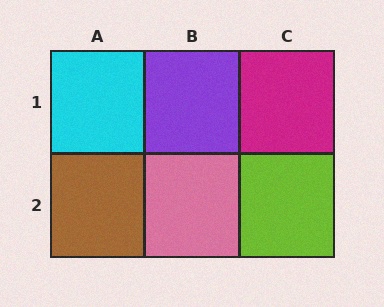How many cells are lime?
1 cell is lime.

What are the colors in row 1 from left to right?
Cyan, purple, magenta.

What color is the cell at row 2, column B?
Pink.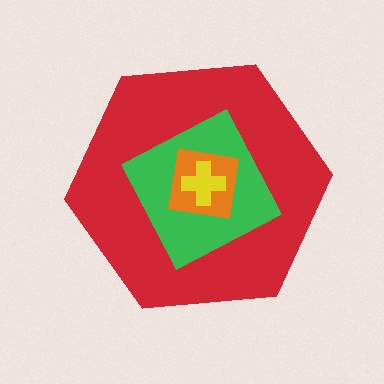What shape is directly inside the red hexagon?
The green square.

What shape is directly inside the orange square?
The yellow cross.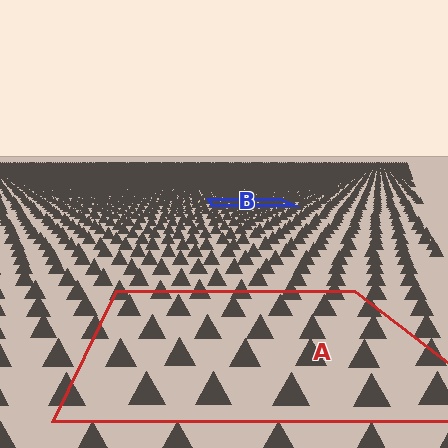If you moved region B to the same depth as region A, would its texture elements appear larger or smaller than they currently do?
They would appear larger. At a closer depth, the same texture elements are projected at a bigger on-screen size.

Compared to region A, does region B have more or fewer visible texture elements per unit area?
Region B has more texture elements per unit area — they are packed more densely because it is farther away.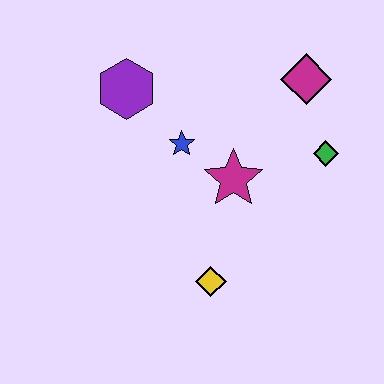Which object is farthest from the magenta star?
The purple hexagon is farthest from the magenta star.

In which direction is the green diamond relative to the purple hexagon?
The green diamond is to the right of the purple hexagon.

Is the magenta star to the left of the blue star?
No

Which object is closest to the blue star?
The magenta star is closest to the blue star.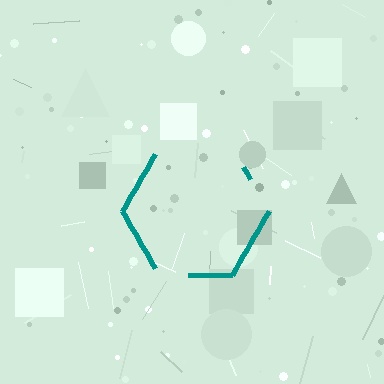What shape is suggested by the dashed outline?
The dashed outline suggests a hexagon.